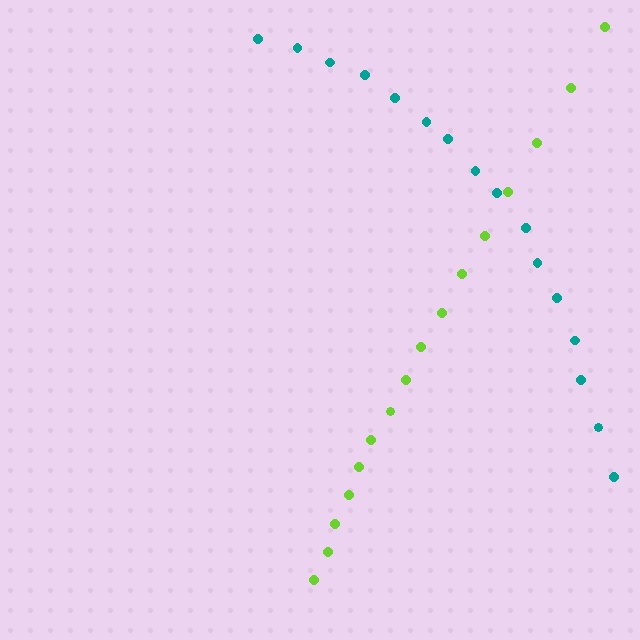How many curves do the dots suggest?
There are 2 distinct paths.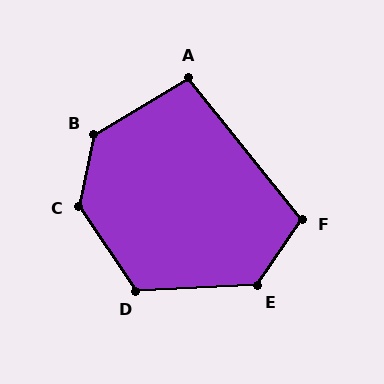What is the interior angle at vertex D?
Approximately 121 degrees (obtuse).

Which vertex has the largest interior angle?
C, at approximately 135 degrees.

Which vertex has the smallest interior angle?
A, at approximately 98 degrees.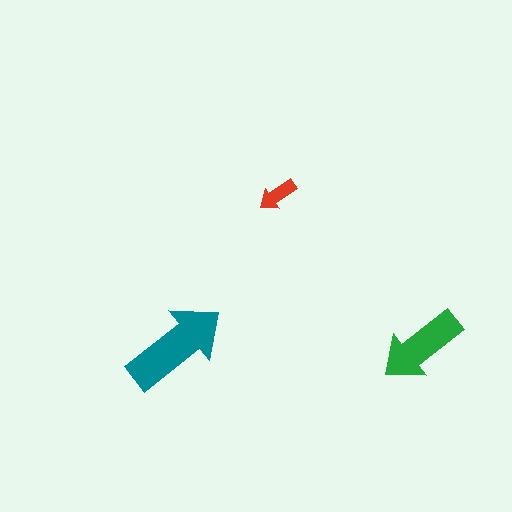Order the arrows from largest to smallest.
the teal one, the green one, the red one.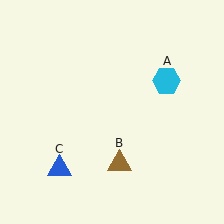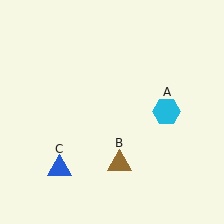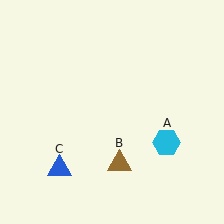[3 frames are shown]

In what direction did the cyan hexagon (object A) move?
The cyan hexagon (object A) moved down.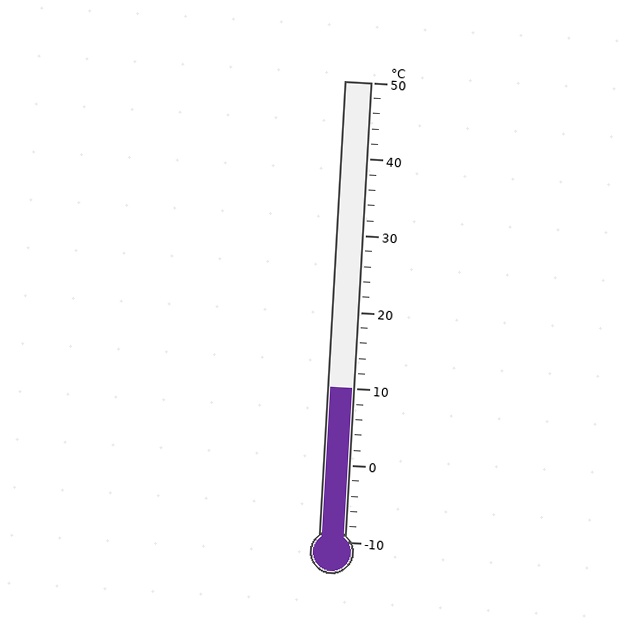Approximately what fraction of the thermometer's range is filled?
The thermometer is filled to approximately 35% of its range.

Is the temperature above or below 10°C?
The temperature is at 10°C.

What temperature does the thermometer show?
The thermometer shows approximately 10°C.